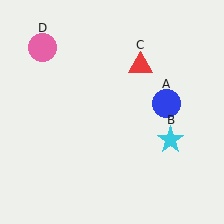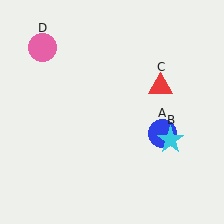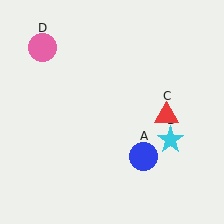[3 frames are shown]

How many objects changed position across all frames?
2 objects changed position: blue circle (object A), red triangle (object C).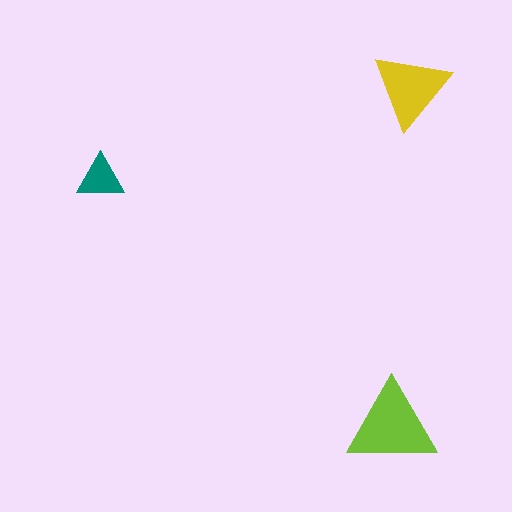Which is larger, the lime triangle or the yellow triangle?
The lime one.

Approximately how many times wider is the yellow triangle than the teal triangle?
About 1.5 times wider.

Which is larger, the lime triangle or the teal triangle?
The lime one.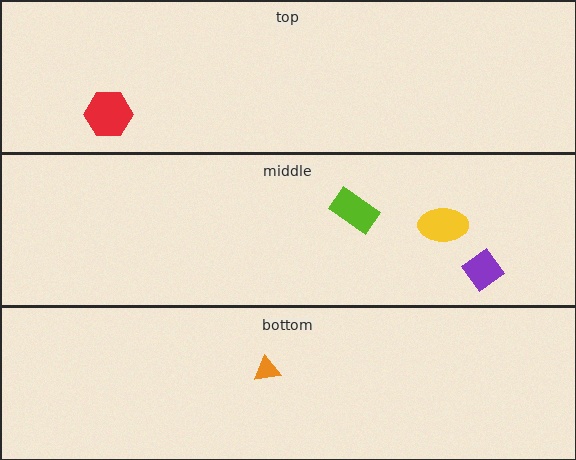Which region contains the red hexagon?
The top region.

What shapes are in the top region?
The red hexagon.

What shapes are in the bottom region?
The orange triangle.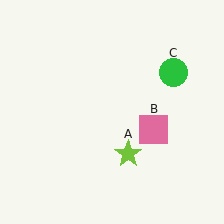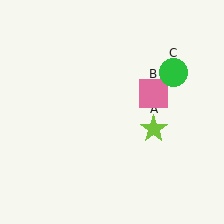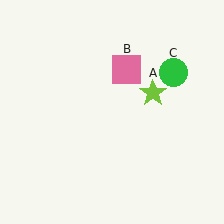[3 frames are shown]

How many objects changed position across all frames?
2 objects changed position: lime star (object A), pink square (object B).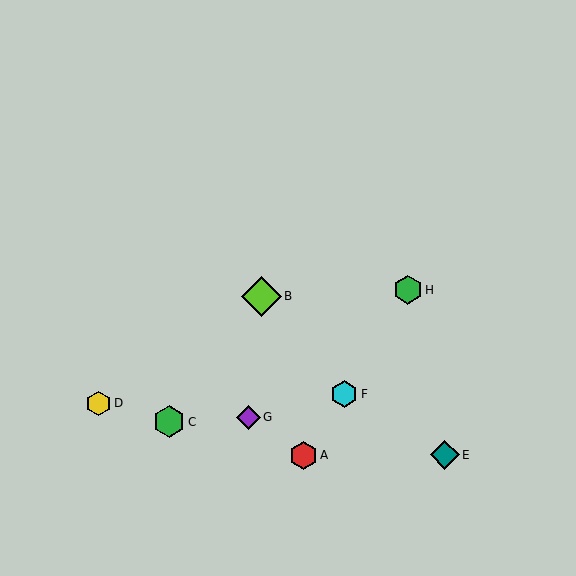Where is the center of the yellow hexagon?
The center of the yellow hexagon is at (99, 403).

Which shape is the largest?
The lime diamond (labeled B) is the largest.